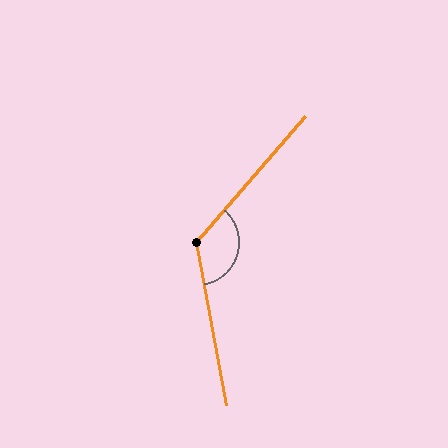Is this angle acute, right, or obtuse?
It is obtuse.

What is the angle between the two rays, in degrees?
Approximately 129 degrees.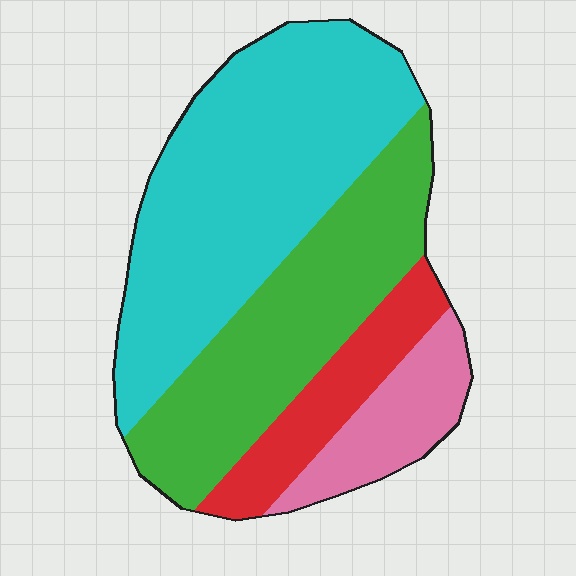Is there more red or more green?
Green.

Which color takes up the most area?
Cyan, at roughly 45%.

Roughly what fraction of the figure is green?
Green takes up about one third (1/3) of the figure.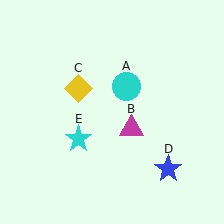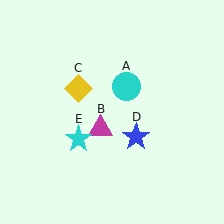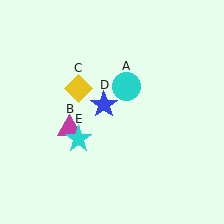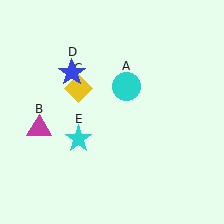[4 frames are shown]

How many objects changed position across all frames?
2 objects changed position: magenta triangle (object B), blue star (object D).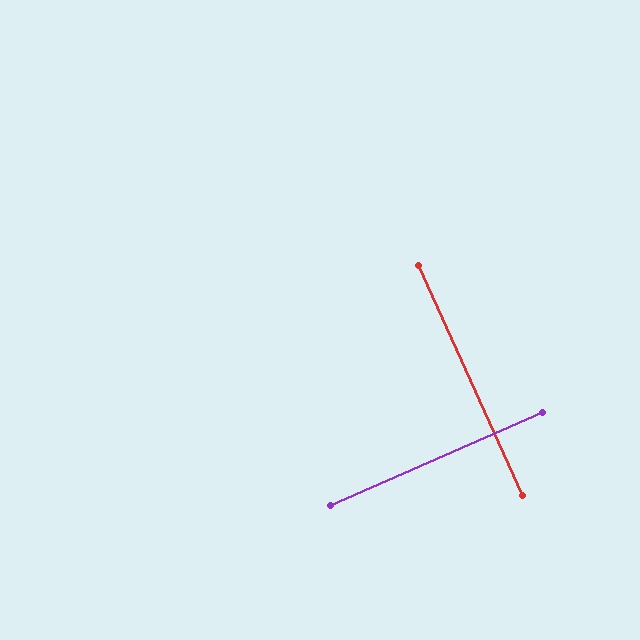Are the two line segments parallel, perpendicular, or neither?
Perpendicular — they meet at approximately 89°.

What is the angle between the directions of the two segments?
Approximately 89 degrees.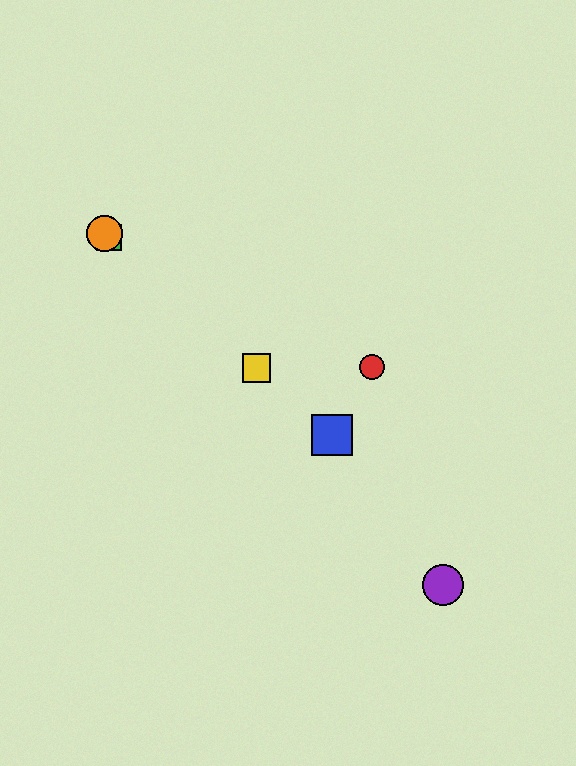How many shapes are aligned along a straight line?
4 shapes (the blue square, the green square, the yellow square, the orange circle) are aligned along a straight line.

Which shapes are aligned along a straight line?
The blue square, the green square, the yellow square, the orange circle are aligned along a straight line.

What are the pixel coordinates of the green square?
The green square is at (109, 237).